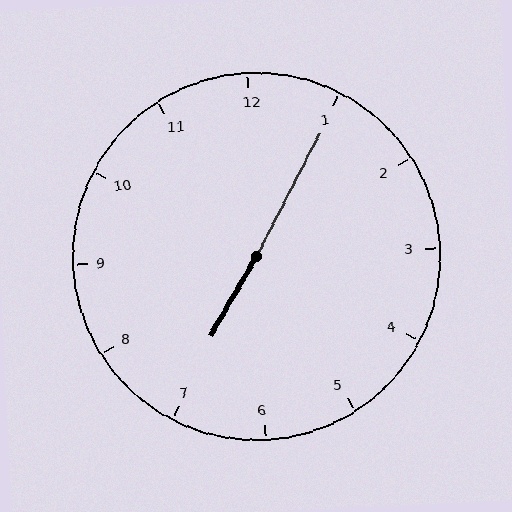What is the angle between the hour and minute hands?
Approximately 178 degrees.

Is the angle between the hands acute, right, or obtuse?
It is obtuse.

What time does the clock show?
7:05.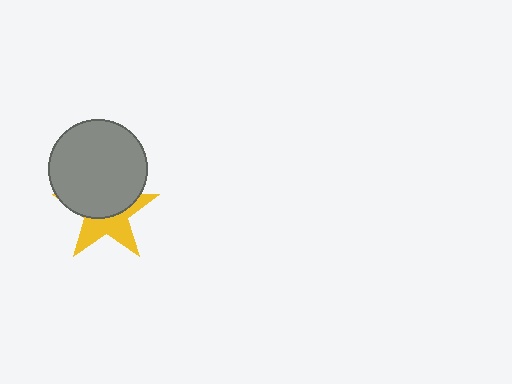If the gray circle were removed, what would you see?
You would see the complete yellow star.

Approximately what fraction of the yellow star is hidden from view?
Roughly 54% of the yellow star is hidden behind the gray circle.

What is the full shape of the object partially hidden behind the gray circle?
The partially hidden object is a yellow star.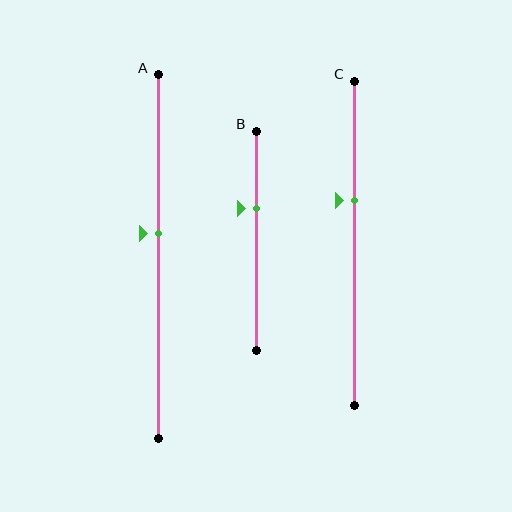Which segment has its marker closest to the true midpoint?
Segment A has its marker closest to the true midpoint.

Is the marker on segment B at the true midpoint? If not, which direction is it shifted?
No, the marker on segment B is shifted upward by about 15% of the segment length.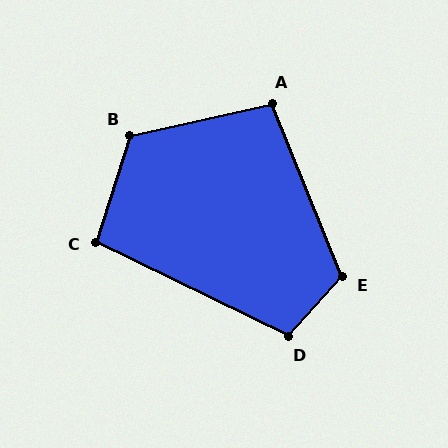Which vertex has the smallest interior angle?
C, at approximately 99 degrees.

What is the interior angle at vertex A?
Approximately 100 degrees (obtuse).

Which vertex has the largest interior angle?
B, at approximately 120 degrees.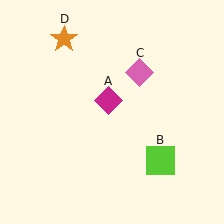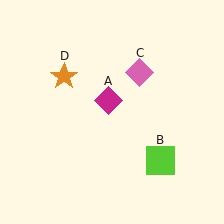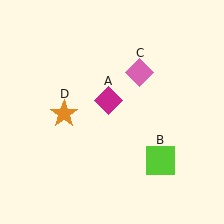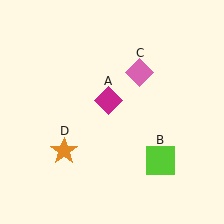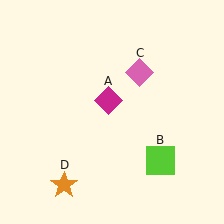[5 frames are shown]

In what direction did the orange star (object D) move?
The orange star (object D) moved down.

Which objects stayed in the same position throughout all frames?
Magenta diamond (object A) and lime square (object B) and pink diamond (object C) remained stationary.